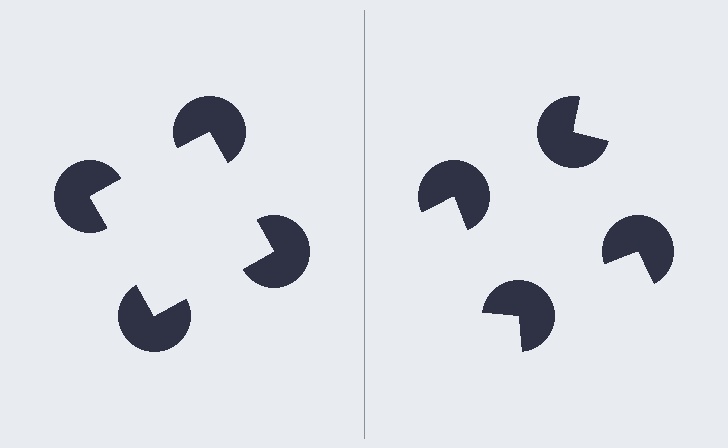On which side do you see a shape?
An illusory square appears on the left side. On the right side the wedge cuts are rotated, so no coherent shape forms.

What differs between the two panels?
The pac-man discs are positioned identically on both sides; only the wedge orientations differ. On the left they align to a square; on the right they are misaligned.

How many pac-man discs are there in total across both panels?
8 — 4 on each side.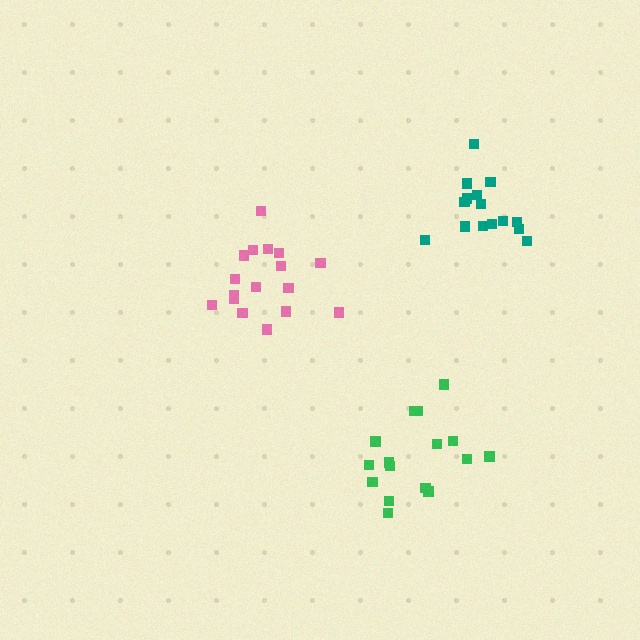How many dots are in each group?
Group 1: 17 dots, Group 2: 16 dots, Group 3: 15 dots (48 total).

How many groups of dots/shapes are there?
There are 3 groups.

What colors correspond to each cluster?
The clusters are colored: pink, green, teal.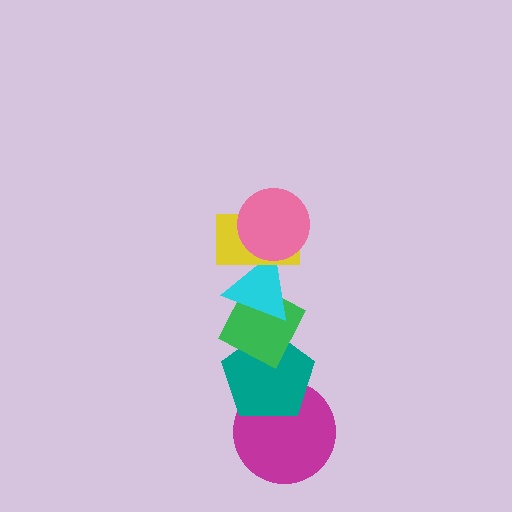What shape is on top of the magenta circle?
The teal pentagon is on top of the magenta circle.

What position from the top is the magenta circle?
The magenta circle is 6th from the top.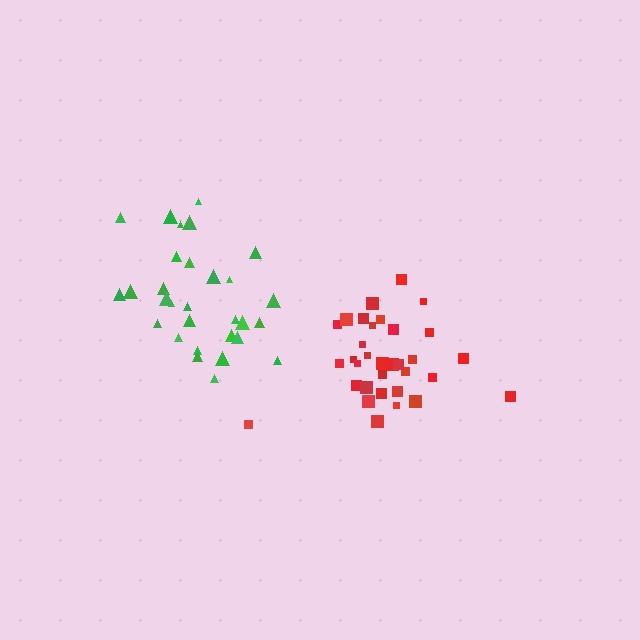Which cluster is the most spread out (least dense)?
Green.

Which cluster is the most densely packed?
Red.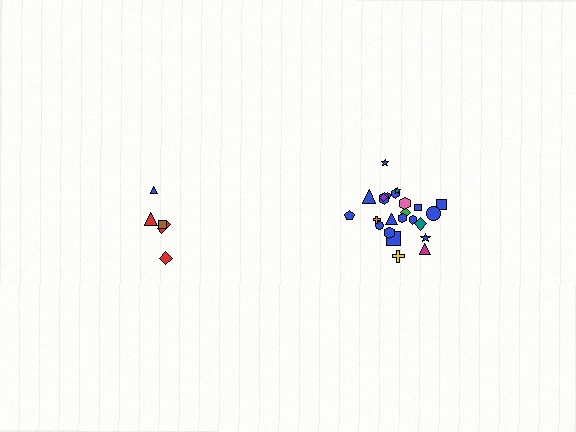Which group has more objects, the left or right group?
The right group.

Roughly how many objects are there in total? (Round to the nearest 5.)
Roughly 30 objects in total.